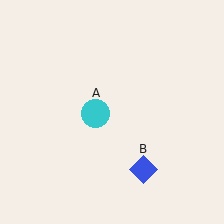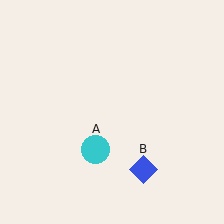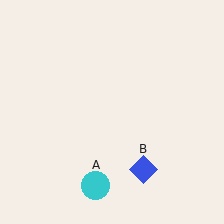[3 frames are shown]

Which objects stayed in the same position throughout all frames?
Blue diamond (object B) remained stationary.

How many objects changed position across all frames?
1 object changed position: cyan circle (object A).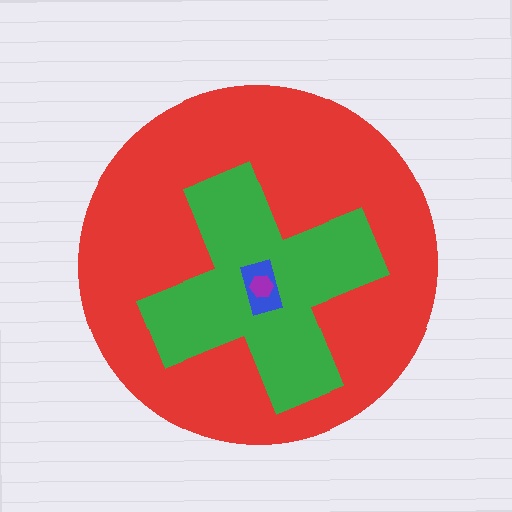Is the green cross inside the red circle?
Yes.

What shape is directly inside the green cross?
The blue rectangle.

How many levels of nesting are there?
4.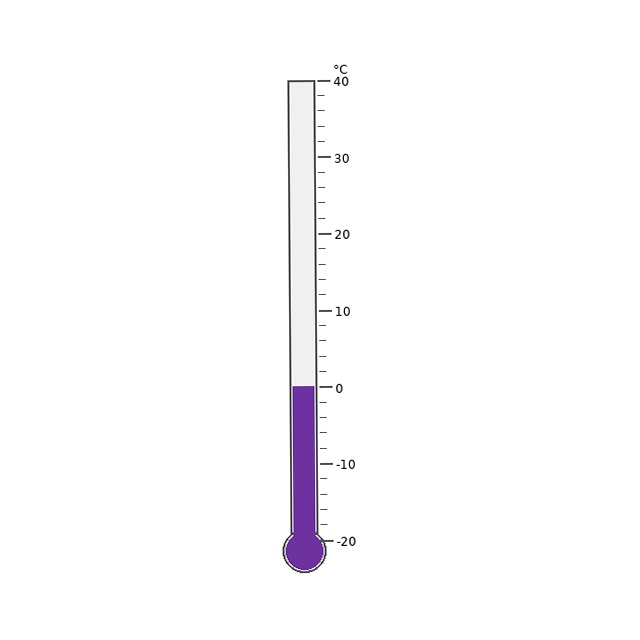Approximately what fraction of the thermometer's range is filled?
The thermometer is filled to approximately 35% of its range.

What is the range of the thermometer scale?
The thermometer scale ranges from -20°C to 40°C.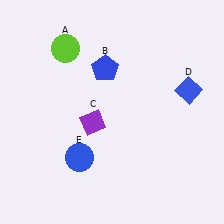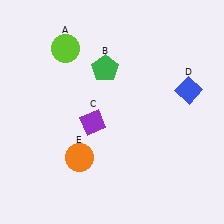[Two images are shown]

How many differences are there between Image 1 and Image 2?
There are 2 differences between the two images.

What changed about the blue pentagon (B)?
In Image 1, B is blue. In Image 2, it changed to green.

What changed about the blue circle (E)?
In Image 1, E is blue. In Image 2, it changed to orange.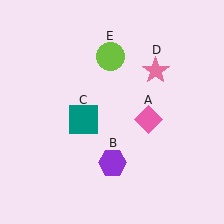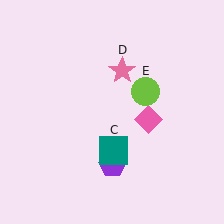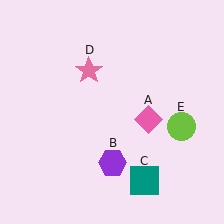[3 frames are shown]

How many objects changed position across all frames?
3 objects changed position: teal square (object C), pink star (object D), lime circle (object E).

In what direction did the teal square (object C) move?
The teal square (object C) moved down and to the right.